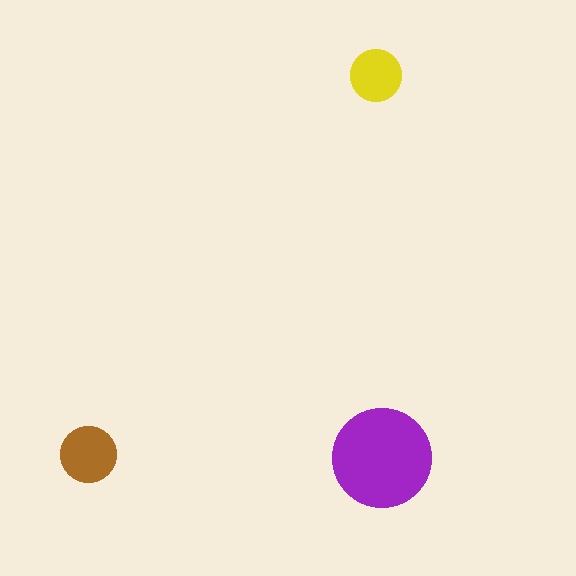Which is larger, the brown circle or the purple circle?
The purple one.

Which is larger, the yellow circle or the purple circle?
The purple one.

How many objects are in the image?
There are 3 objects in the image.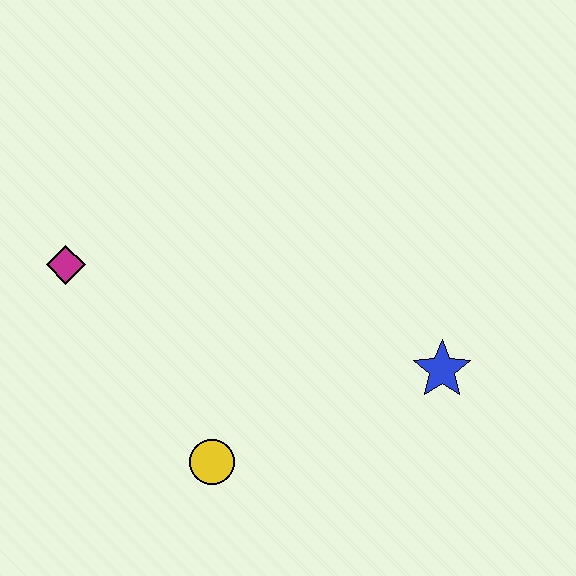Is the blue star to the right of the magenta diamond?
Yes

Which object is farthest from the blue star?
The magenta diamond is farthest from the blue star.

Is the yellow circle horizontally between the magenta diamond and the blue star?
Yes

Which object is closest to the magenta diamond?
The yellow circle is closest to the magenta diamond.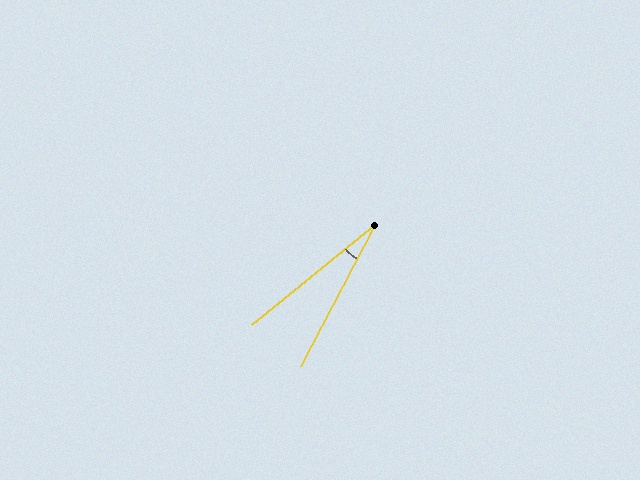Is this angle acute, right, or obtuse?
It is acute.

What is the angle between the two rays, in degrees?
Approximately 23 degrees.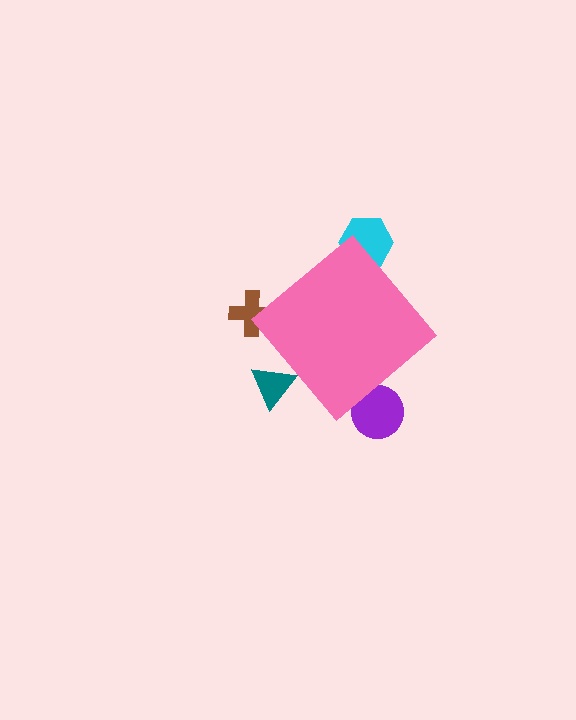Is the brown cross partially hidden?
Yes, the brown cross is partially hidden behind the pink diamond.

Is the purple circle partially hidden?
Yes, the purple circle is partially hidden behind the pink diamond.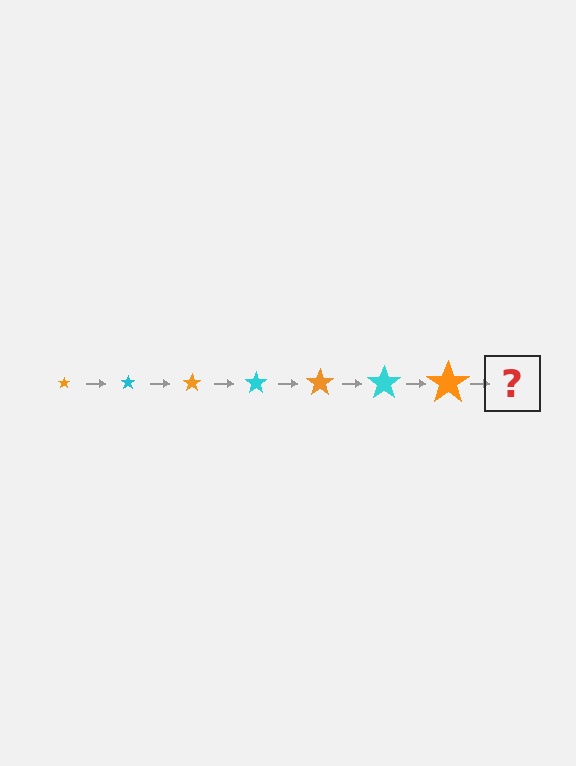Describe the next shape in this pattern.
It should be a cyan star, larger than the previous one.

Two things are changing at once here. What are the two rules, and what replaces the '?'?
The two rules are that the star grows larger each step and the color cycles through orange and cyan. The '?' should be a cyan star, larger than the previous one.